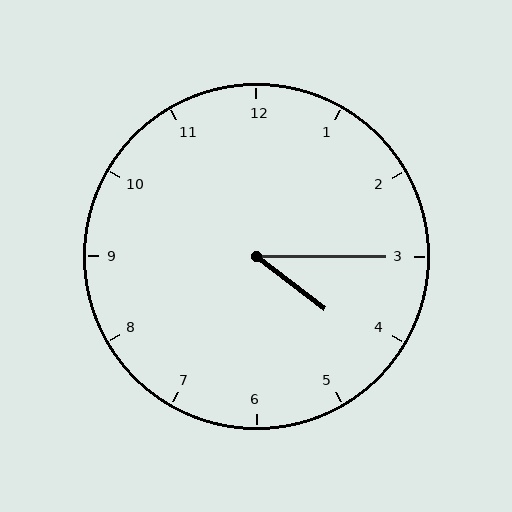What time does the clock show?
4:15.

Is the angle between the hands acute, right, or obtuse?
It is acute.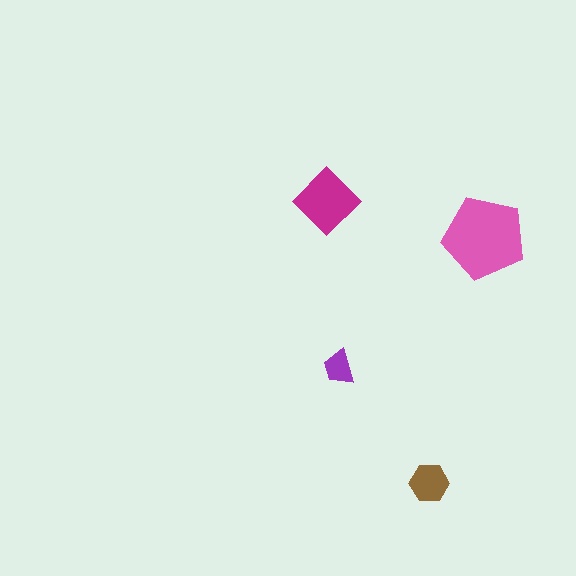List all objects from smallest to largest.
The purple trapezoid, the brown hexagon, the magenta diamond, the pink pentagon.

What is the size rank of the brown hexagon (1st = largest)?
3rd.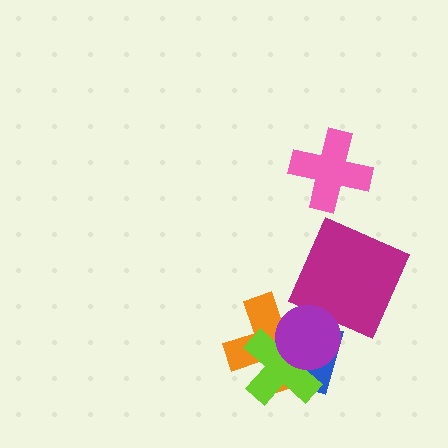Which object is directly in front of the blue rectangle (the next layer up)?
The orange cross is directly in front of the blue rectangle.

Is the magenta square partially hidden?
No, no other shape covers it.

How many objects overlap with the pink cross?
0 objects overlap with the pink cross.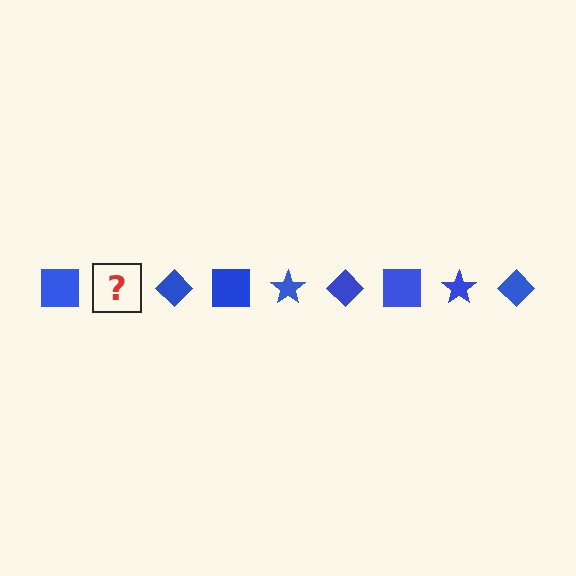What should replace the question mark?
The question mark should be replaced with a blue star.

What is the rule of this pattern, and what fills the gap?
The rule is that the pattern cycles through square, star, diamond shapes in blue. The gap should be filled with a blue star.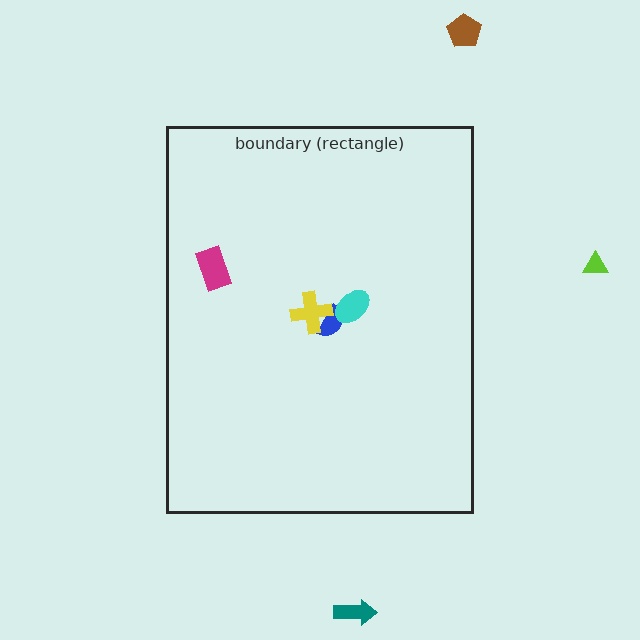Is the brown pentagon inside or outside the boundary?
Outside.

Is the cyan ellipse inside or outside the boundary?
Inside.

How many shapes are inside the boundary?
4 inside, 3 outside.